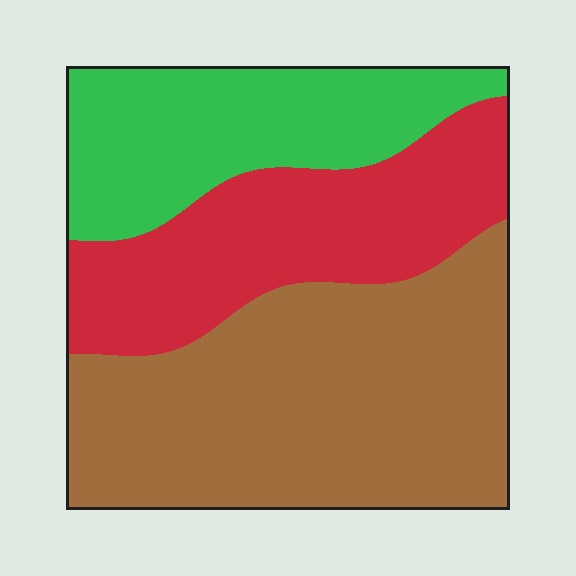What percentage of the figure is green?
Green takes up less than a quarter of the figure.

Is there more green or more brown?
Brown.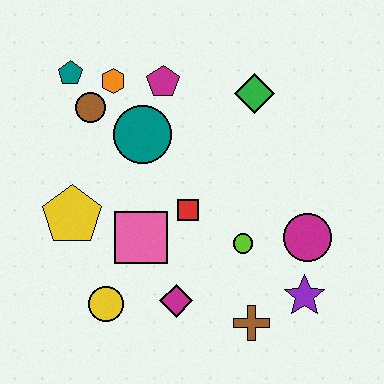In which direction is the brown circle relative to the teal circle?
The brown circle is to the left of the teal circle.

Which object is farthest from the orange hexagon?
The purple star is farthest from the orange hexagon.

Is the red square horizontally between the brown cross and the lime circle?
No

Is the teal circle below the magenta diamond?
No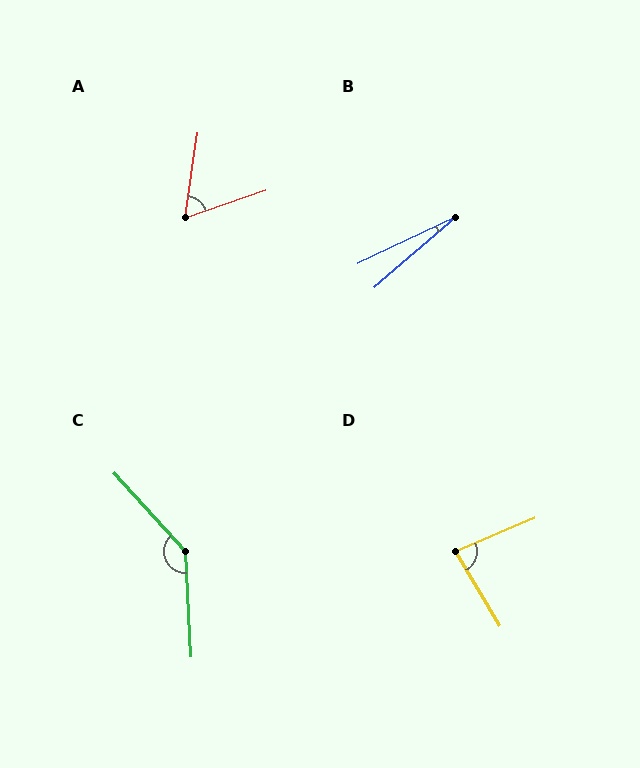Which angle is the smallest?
B, at approximately 15 degrees.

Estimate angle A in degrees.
Approximately 63 degrees.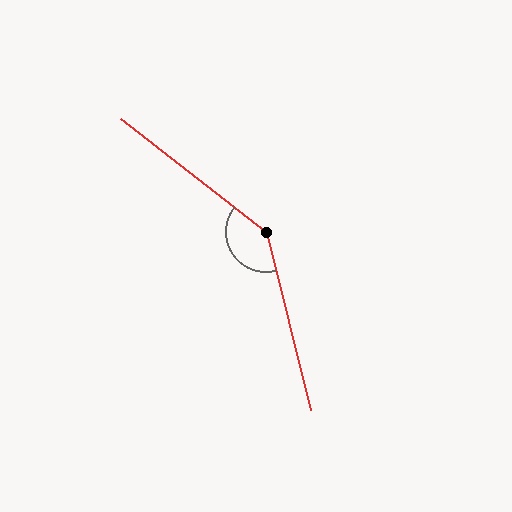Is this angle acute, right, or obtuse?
It is obtuse.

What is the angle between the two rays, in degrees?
Approximately 142 degrees.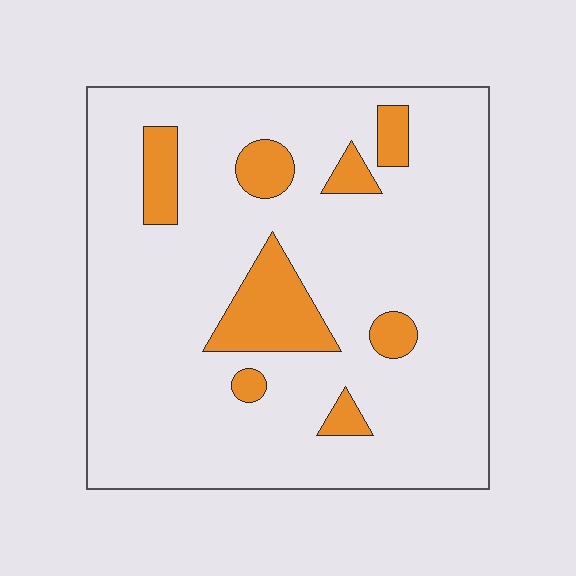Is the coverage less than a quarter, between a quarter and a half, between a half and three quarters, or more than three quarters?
Less than a quarter.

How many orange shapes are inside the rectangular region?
8.